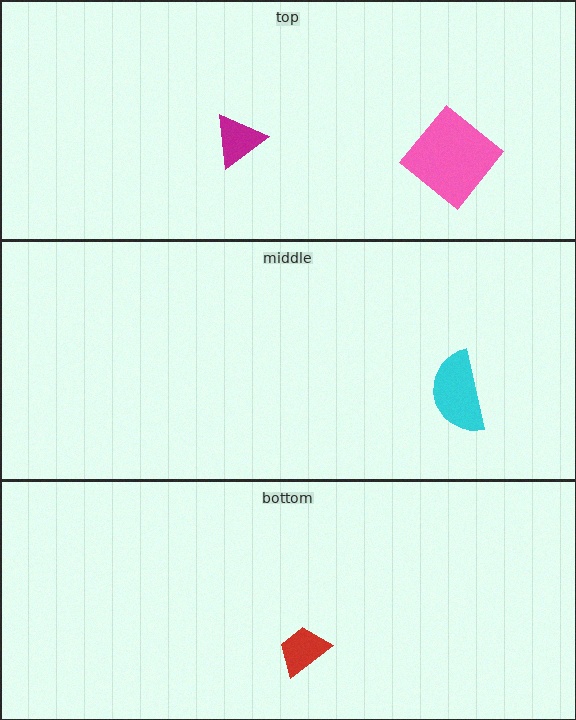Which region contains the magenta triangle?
The top region.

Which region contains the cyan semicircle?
The middle region.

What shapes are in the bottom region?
The red trapezoid.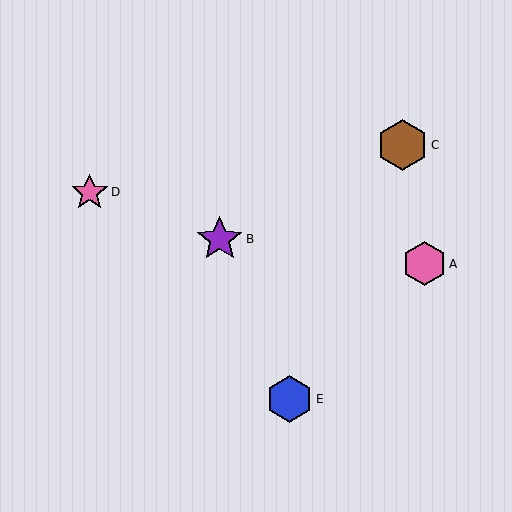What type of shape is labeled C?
Shape C is a brown hexagon.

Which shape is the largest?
The brown hexagon (labeled C) is the largest.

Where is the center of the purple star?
The center of the purple star is at (220, 239).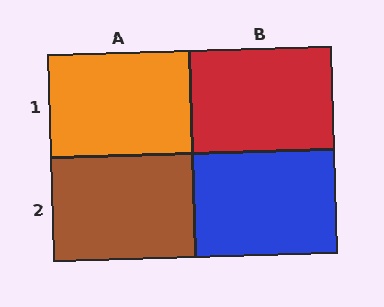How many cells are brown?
1 cell is brown.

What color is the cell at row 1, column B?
Red.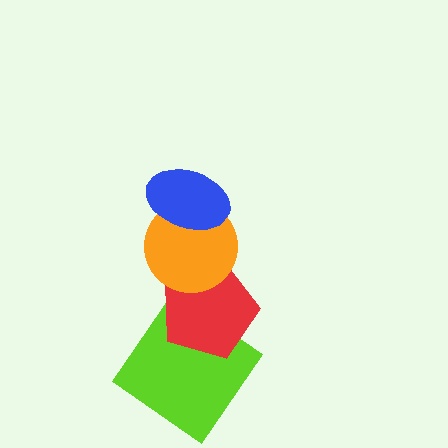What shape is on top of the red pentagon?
The orange circle is on top of the red pentagon.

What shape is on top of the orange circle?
The blue ellipse is on top of the orange circle.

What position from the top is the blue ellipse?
The blue ellipse is 1st from the top.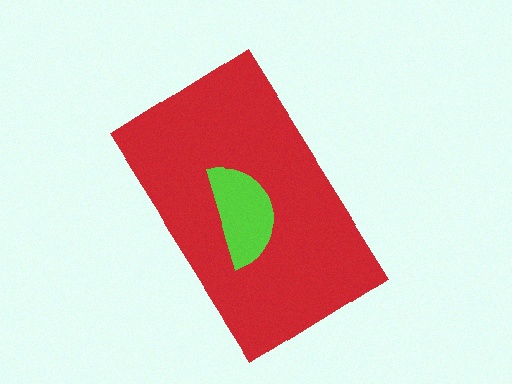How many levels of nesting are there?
2.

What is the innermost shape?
The lime semicircle.